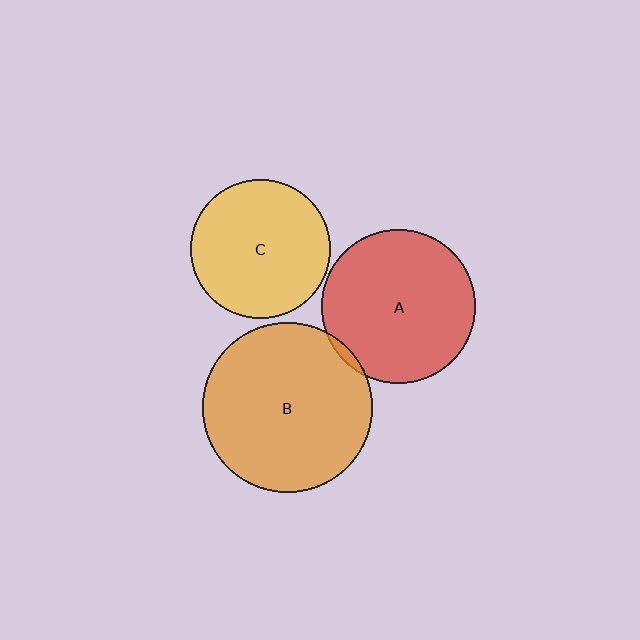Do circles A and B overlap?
Yes.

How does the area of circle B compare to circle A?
Approximately 1.2 times.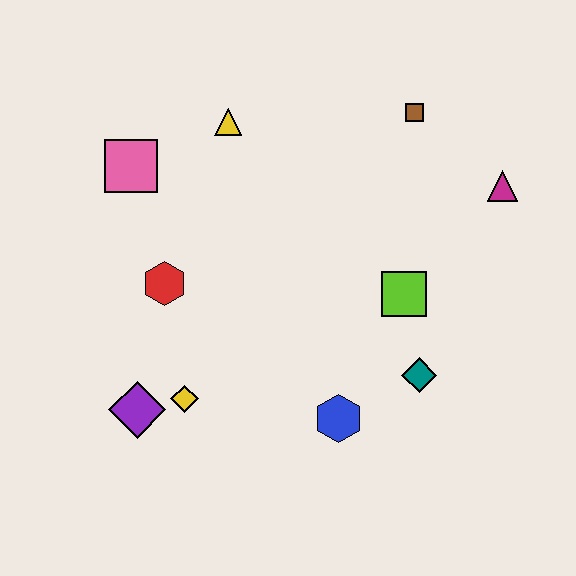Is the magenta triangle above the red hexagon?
Yes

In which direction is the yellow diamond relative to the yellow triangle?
The yellow diamond is below the yellow triangle.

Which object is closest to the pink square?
The yellow triangle is closest to the pink square.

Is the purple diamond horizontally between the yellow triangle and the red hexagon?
No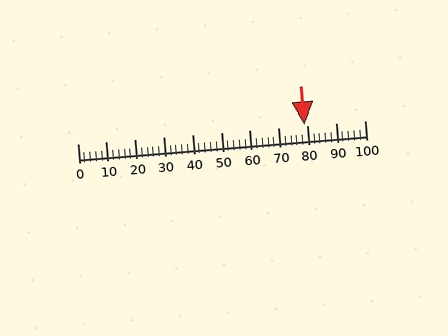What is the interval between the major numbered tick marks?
The major tick marks are spaced 10 units apart.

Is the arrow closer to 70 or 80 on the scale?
The arrow is closer to 80.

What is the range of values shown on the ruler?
The ruler shows values from 0 to 100.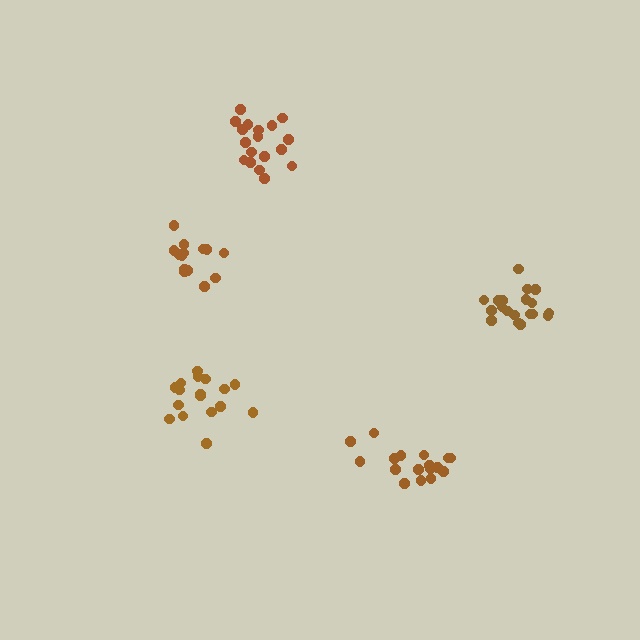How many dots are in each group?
Group 1: 14 dots, Group 2: 18 dots, Group 3: 17 dots, Group 4: 19 dots, Group 5: 17 dots (85 total).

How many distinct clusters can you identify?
There are 5 distinct clusters.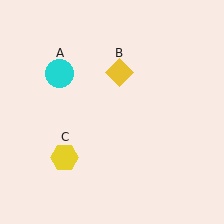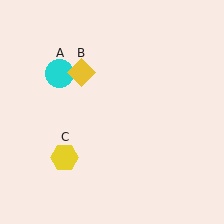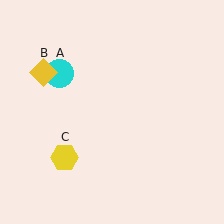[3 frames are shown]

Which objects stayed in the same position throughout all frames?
Cyan circle (object A) and yellow hexagon (object C) remained stationary.